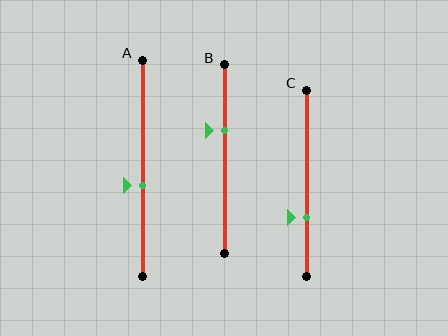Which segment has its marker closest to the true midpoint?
Segment A has its marker closest to the true midpoint.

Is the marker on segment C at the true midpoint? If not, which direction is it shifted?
No, the marker on segment C is shifted downward by about 18% of the segment length.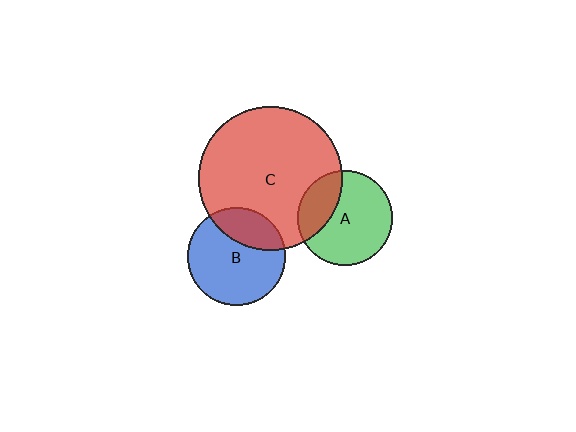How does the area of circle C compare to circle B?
Approximately 2.2 times.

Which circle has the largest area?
Circle C (red).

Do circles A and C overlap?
Yes.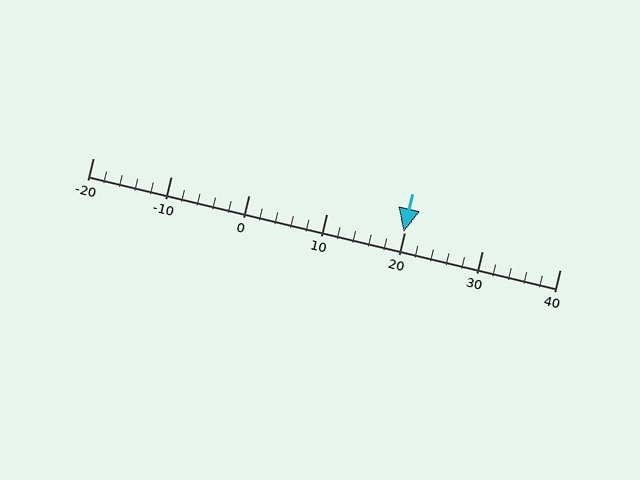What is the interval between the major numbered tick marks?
The major tick marks are spaced 10 units apart.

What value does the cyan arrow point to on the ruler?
The cyan arrow points to approximately 20.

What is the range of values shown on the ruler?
The ruler shows values from -20 to 40.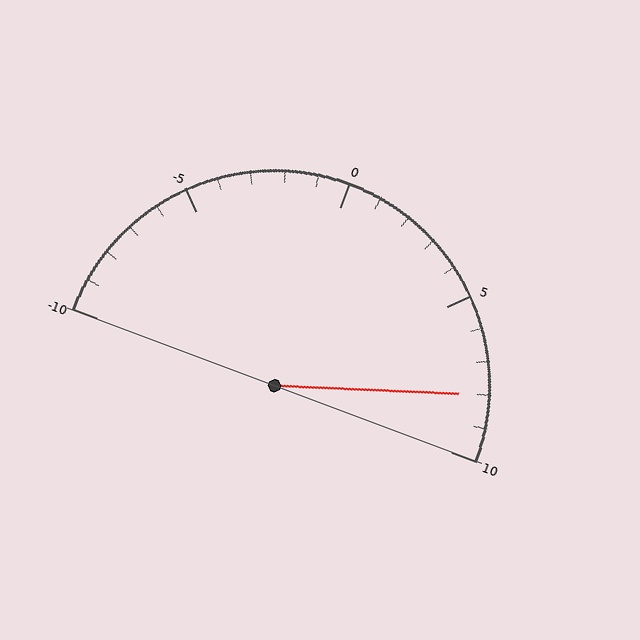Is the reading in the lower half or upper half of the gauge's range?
The reading is in the upper half of the range (-10 to 10).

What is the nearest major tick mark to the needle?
The nearest major tick mark is 10.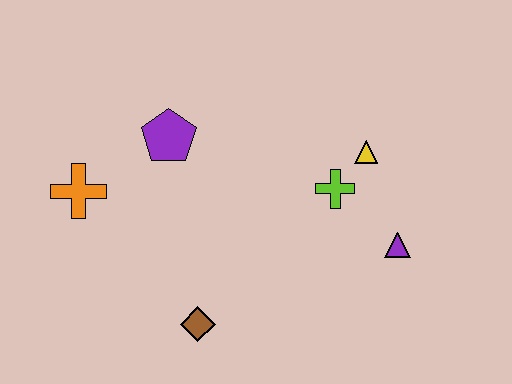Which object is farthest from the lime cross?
The orange cross is farthest from the lime cross.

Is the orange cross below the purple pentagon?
Yes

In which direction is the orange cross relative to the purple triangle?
The orange cross is to the left of the purple triangle.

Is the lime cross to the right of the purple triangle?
No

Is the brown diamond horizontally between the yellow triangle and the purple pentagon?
Yes